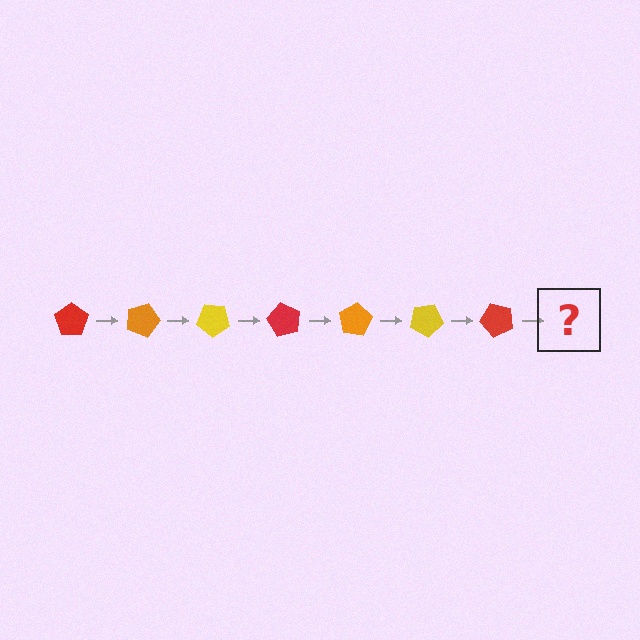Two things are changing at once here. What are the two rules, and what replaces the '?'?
The two rules are that it rotates 20 degrees each step and the color cycles through red, orange, and yellow. The '?' should be an orange pentagon, rotated 140 degrees from the start.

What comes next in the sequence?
The next element should be an orange pentagon, rotated 140 degrees from the start.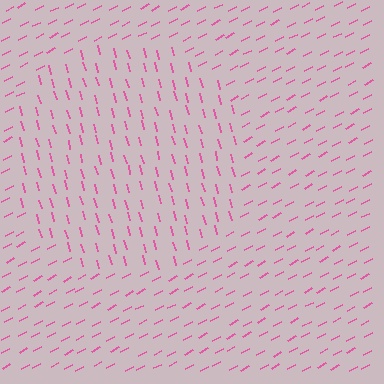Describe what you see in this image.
The image is filled with small pink line segments. A circle region in the image has lines oriented differently from the surrounding lines, creating a visible texture boundary.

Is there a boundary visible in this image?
Yes, there is a texture boundary formed by a change in line orientation.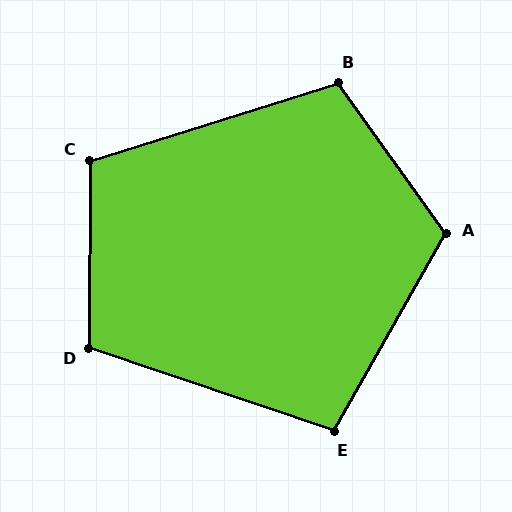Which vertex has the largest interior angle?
A, at approximately 115 degrees.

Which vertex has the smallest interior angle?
E, at approximately 101 degrees.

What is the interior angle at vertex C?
Approximately 108 degrees (obtuse).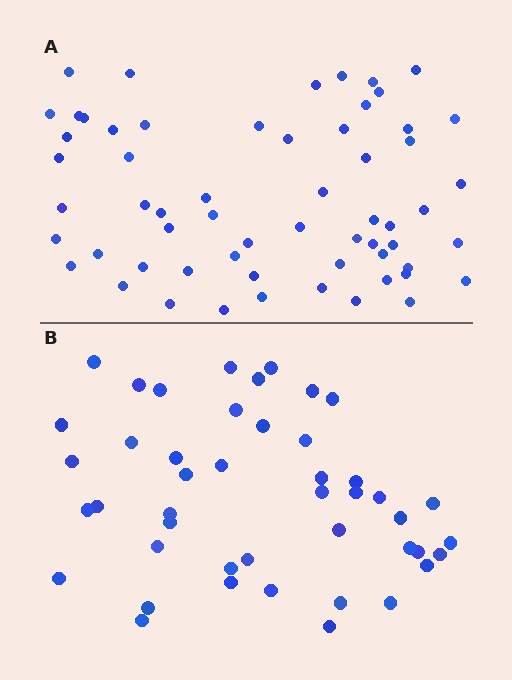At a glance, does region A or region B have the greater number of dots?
Region A (the top region) has more dots.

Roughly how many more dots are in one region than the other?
Region A has approximately 15 more dots than region B.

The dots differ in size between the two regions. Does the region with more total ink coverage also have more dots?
No. Region B has more total ink coverage because its dots are larger, but region A actually contains more individual dots. Total area can be misleading — the number of items is what matters here.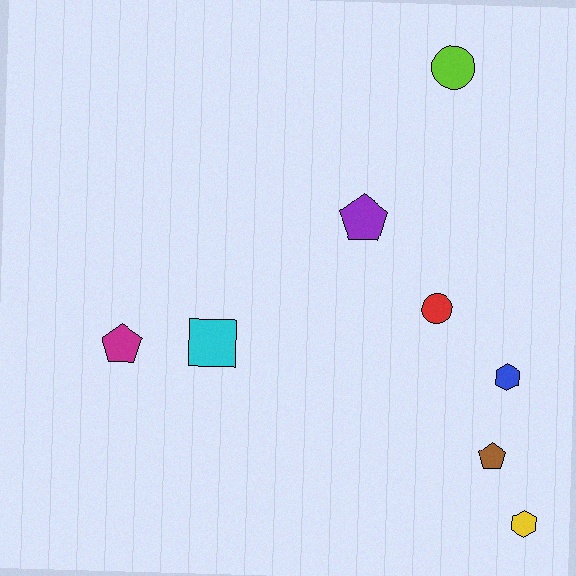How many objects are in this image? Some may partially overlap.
There are 8 objects.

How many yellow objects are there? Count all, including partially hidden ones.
There is 1 yellow object.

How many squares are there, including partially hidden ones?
There is 1 square.